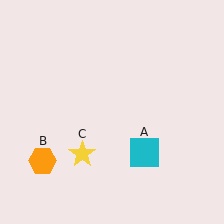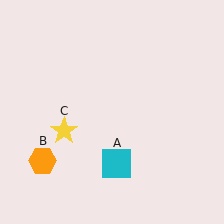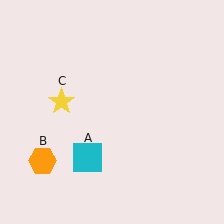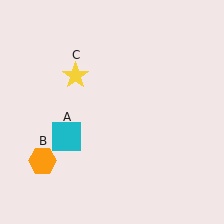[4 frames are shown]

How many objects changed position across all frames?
2 objects changed position: cyan square (object A), yellow star (object C).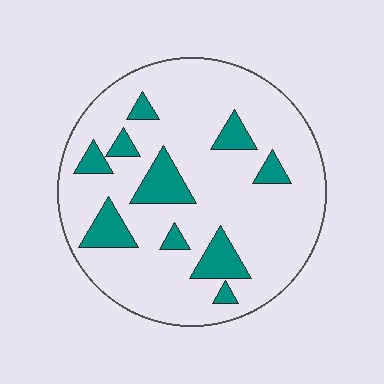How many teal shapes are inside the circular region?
10.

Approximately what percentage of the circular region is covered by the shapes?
Approximately 15%.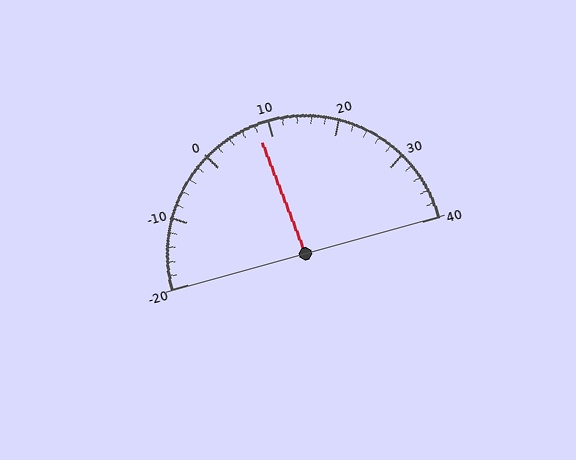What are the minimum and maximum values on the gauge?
The gauge ranges from -20 to 40.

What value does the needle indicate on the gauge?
The needle indicates approximately 8.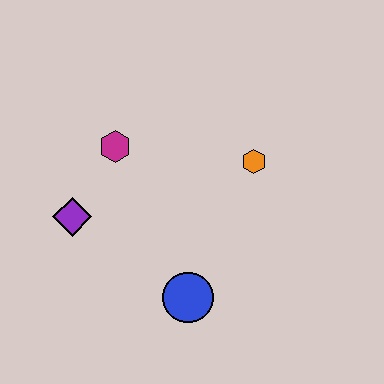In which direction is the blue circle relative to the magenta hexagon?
The blue circle is below the magenta hexagon.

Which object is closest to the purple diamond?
The magenta hexagon is closest to the purple diamond.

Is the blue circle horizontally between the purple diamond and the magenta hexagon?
No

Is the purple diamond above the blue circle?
Yes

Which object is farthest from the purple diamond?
The orange hexagon is farthest from the purple diamond.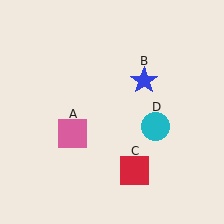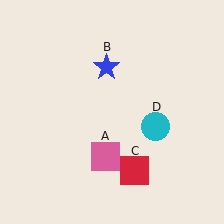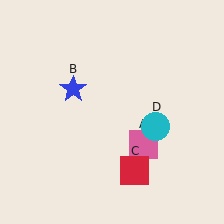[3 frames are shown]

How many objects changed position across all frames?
2 objects changed position: pink square (object A), blue star (object B).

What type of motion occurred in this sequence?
The pink square (object A), blue star (object B) rotated counterclockwise around the center of the scene.